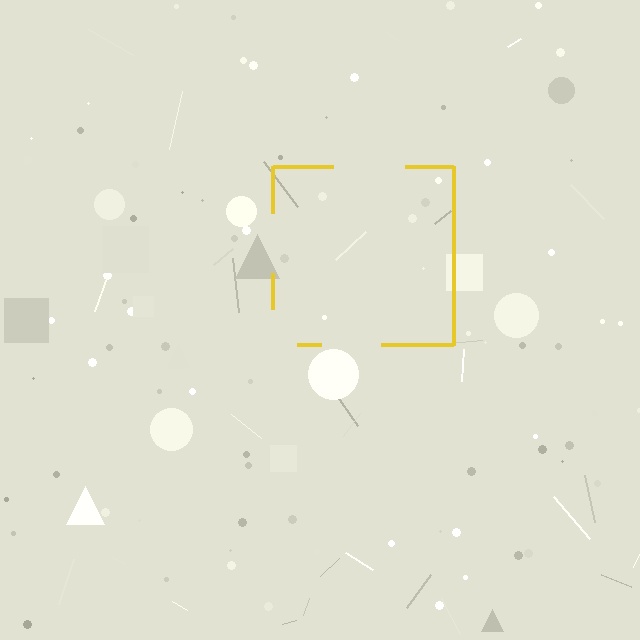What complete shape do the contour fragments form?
The contour fragments form a square.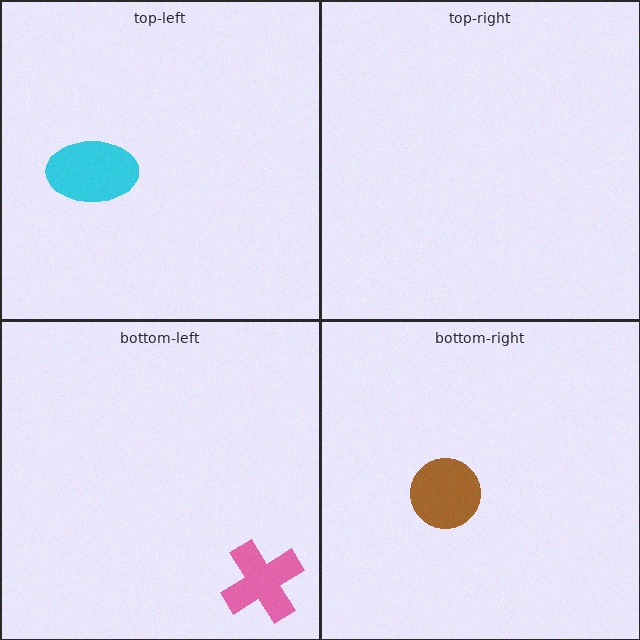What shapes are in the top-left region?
The cyan ellipse.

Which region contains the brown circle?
The bottom-right region.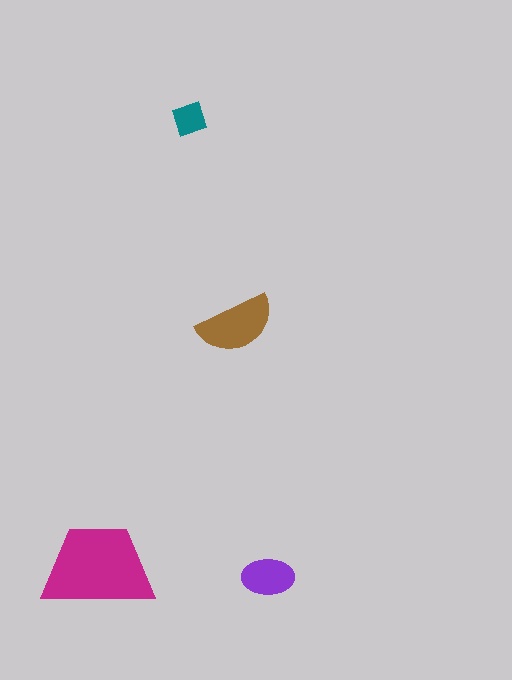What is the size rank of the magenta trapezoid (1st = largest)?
1st.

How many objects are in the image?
There are 4 objects in the image.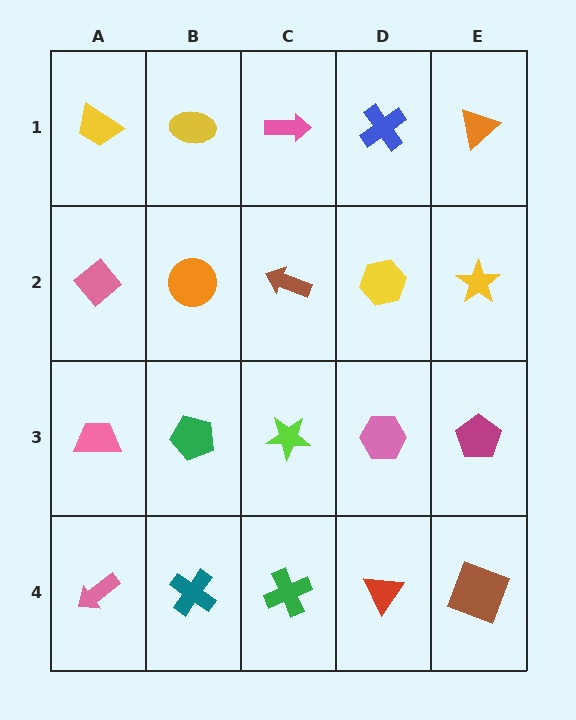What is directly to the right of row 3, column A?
A green pentagon.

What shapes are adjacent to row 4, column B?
A green pentagon (row 3, column B), a pink arrow (row 4, column A), a green cross (row 4, column C).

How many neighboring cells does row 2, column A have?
3.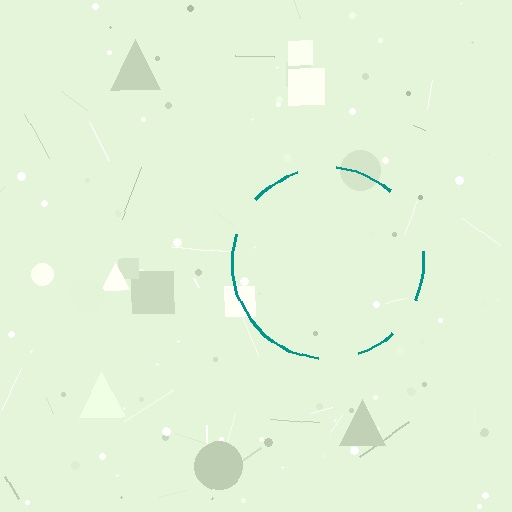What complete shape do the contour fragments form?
The contour fragments form a circle.